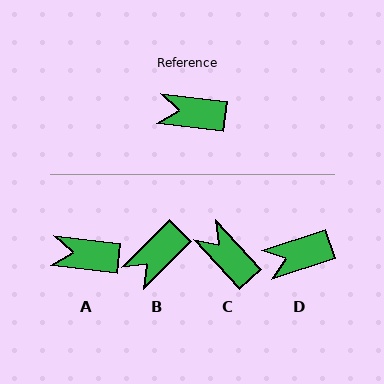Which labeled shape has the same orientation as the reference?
A.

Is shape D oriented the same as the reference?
No, it is off by about 25 degrees.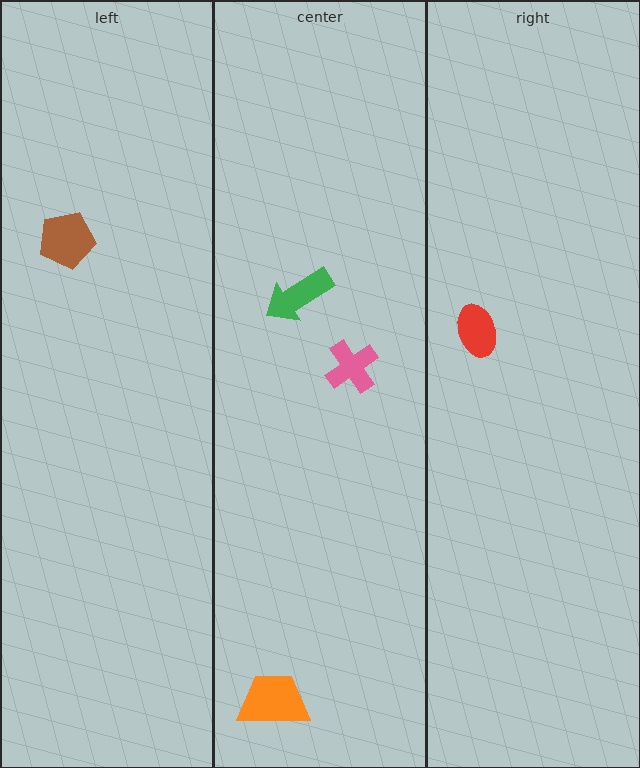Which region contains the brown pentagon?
The left region.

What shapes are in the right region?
The red ellipse.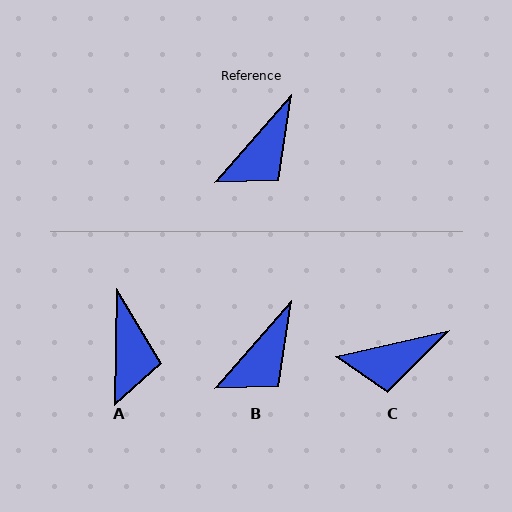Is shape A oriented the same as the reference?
No, it is off by about 40 degrees.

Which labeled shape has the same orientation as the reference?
B.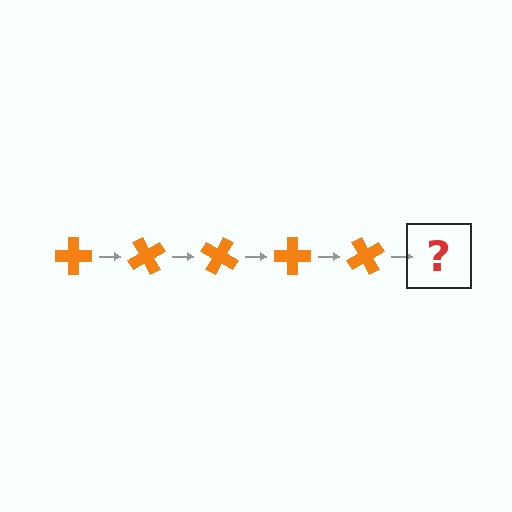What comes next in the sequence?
The next element should be an orange cross rotated 300 degrees.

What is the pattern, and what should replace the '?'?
The pattern is that the cross rotates 60 degrees each step. The '?' should be an orange cross rotated 300 degrees.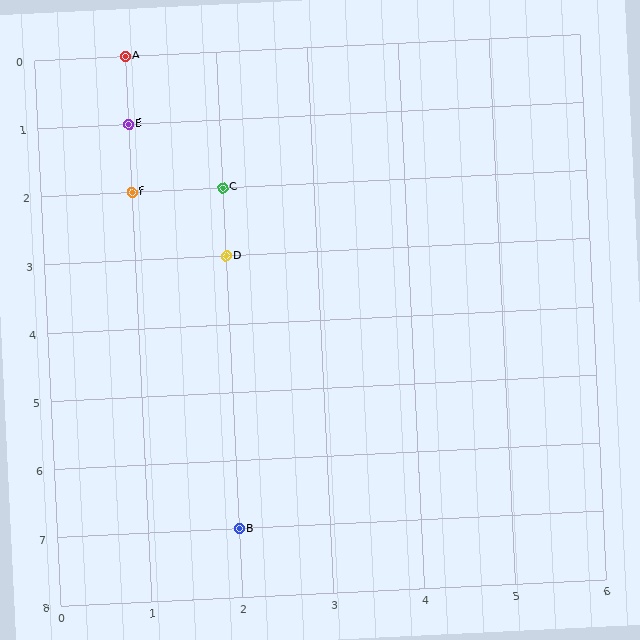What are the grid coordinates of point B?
Point B is at grid coordinates (2, 7).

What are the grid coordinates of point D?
Point D is at grid coordinates (2, 3).